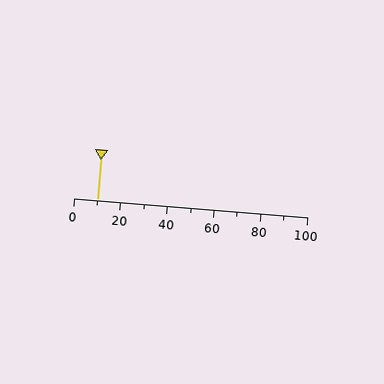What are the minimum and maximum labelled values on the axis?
The axis runs from 0 to 100.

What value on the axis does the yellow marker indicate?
The marker indicates approximately 10.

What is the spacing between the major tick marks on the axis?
The major ticks are spaced 20 apart.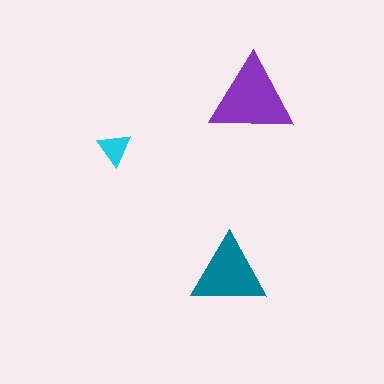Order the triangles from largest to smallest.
the purple one, the teal one, the cyan one.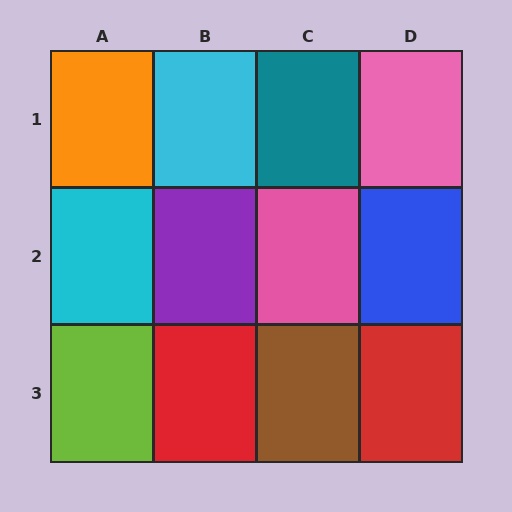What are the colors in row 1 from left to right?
Orange, cyan, teal, pink.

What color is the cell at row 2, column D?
Blue.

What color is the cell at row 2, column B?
Purple.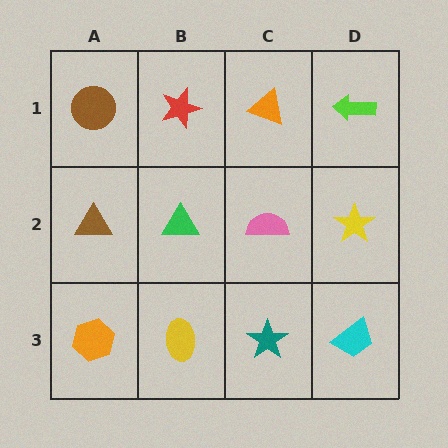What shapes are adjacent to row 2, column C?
An orange triangle (row 1, column C), a teal star (row 3, column C), a green triangle (row 2, column B), a yellow star (row 2, column D).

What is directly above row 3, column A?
A brown triangle.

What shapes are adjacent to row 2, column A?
A brown circle (row 1, column A), an orange hexagon (row 3, column A), a green triangle (row 2, column B).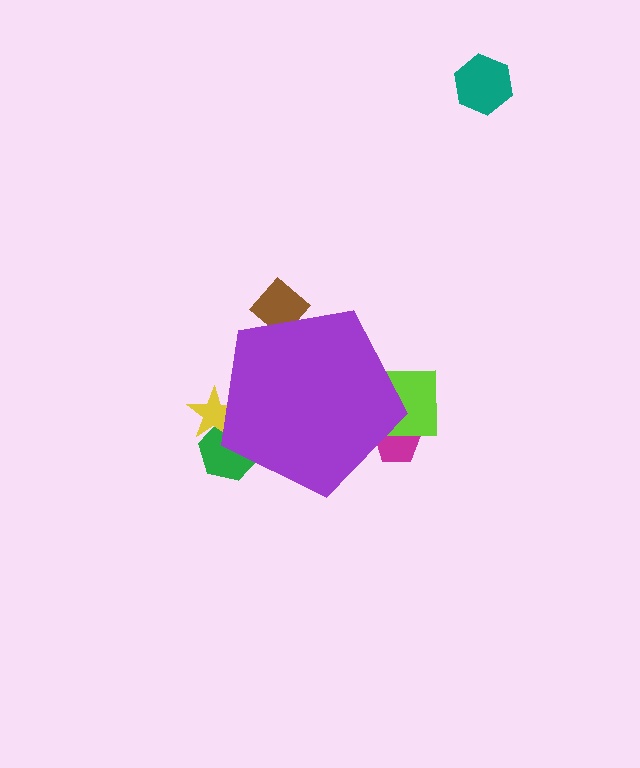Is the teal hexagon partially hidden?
No, the teal hexagon is fully visible.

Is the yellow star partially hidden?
Yes, the yellow star is partially hidden behind the purple pentagon.